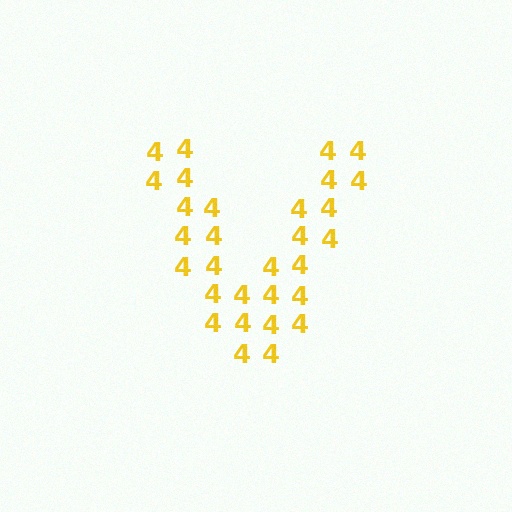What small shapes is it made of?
It is made of small digit 4's.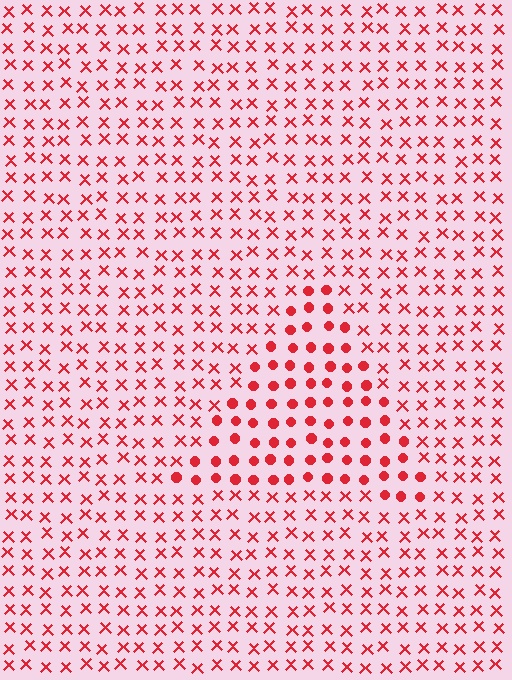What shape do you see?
I see a triangle.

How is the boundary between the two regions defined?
The boundary is defined by a change in element shape: circles inside vs. X marks outside. All elements share the same color and spacing.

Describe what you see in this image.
The image is filled with small red elements arranged in a uniform grid. A triangle-shaped region contains circles, while the surrounding area contains X marks. The boundary is defined purely by the change in element shape.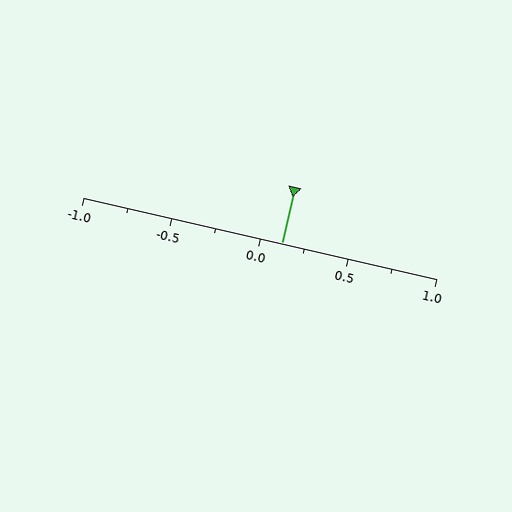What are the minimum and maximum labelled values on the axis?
The axis runs from -1.0 to 1.0.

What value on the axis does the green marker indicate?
The marker indicates approximately 0.12.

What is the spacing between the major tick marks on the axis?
The major ticks are spaced 0.5 apart.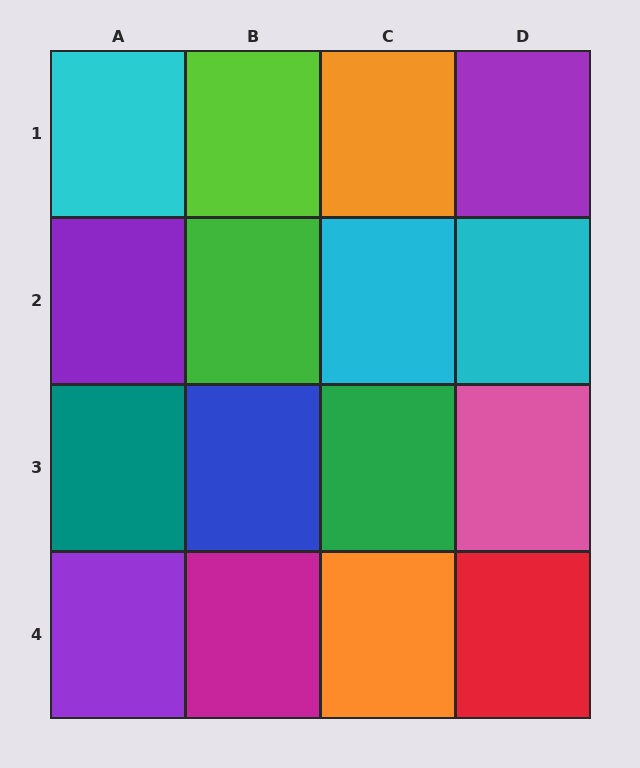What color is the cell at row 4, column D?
Red.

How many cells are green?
2 cells are green.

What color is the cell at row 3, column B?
Blue.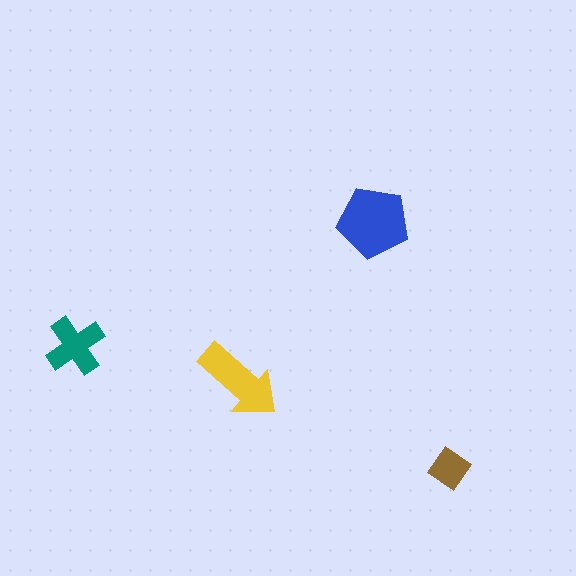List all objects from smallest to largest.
The brown diamond, the teal cross, the yellow arrow, the blue pentagon.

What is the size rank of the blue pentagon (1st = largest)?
1st.